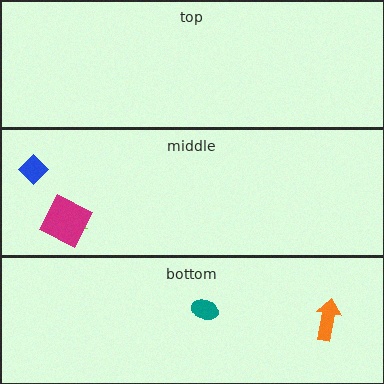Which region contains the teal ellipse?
The bottom region.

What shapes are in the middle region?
The blue diamond, the lime star, the magenta square.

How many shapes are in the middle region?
3.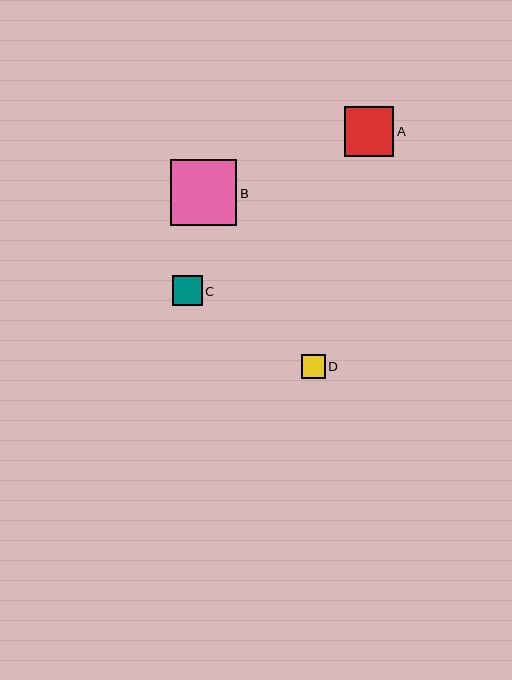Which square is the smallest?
Square D is the smallest with a size of approximately 24 pixels.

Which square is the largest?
Square B is the largest with a size of approximately 66 pixels.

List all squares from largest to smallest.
From largest to smallest: B, A, C, D.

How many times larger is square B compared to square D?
Square B is approximately 2.7 times the size of square D.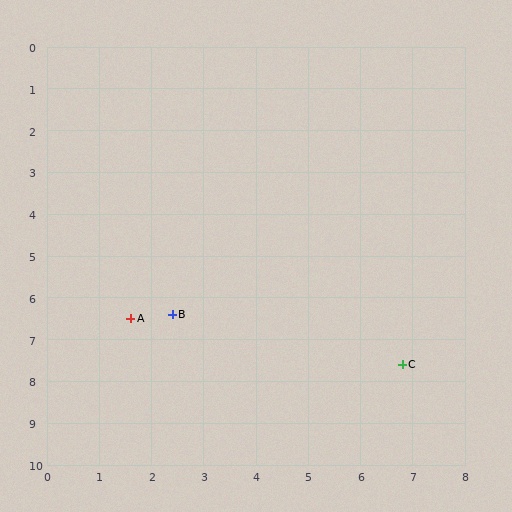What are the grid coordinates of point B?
Point B is at approximately (2.4, 6.4).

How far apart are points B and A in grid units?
Points B and A are about 0.8 grid units apart.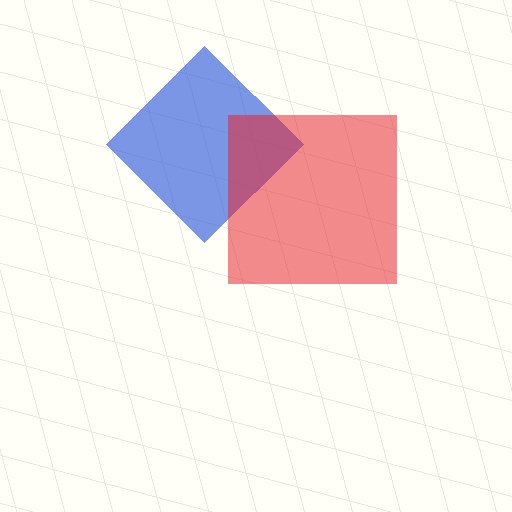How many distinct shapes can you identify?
There are 2 distinct shapes: a blue diamond, a red square.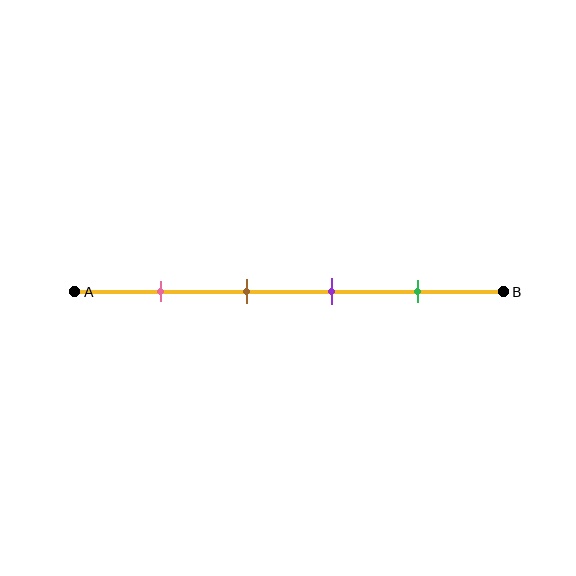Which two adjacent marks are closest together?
The brown and purple marks are the closest adjacent pair.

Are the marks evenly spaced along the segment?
Yes, the marks are approximately evenly spaced.